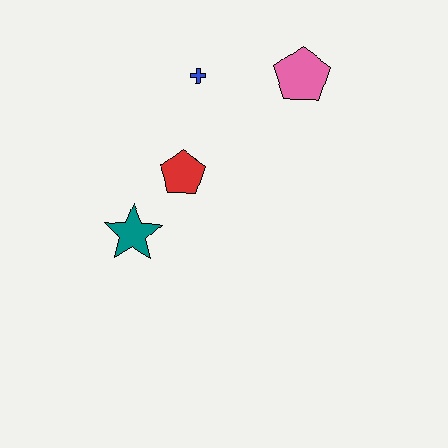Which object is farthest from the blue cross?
The teal star is farthest from the blue cross.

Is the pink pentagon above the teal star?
Yes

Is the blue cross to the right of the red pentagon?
Yes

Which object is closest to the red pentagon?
The teal star is closest to the red pentagon.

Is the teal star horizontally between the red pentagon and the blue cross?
No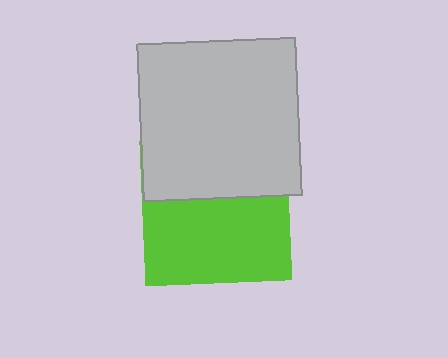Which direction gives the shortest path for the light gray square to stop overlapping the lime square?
Moving up gives the shortest separation.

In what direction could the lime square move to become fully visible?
The lime square could move down. That would shift it out from behind the light gray square entirely.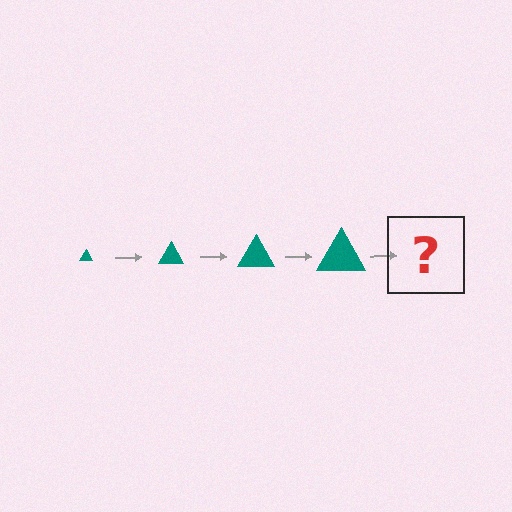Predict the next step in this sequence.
The next step is a teal triangle, larger than the previous one.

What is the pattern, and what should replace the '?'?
The pattern is that the triangle gets progressively larger each step. The '?' should be a teal triangle, larger than the previous one.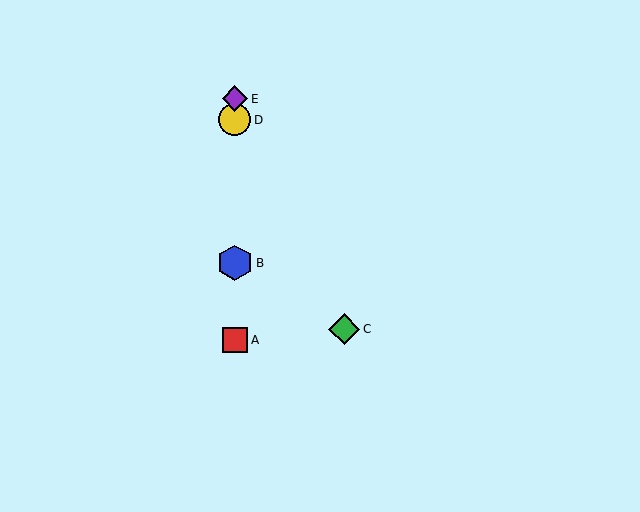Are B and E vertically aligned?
Yes, both are at x≈235.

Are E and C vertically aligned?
No, E is at x≈235 and C is at x≈344.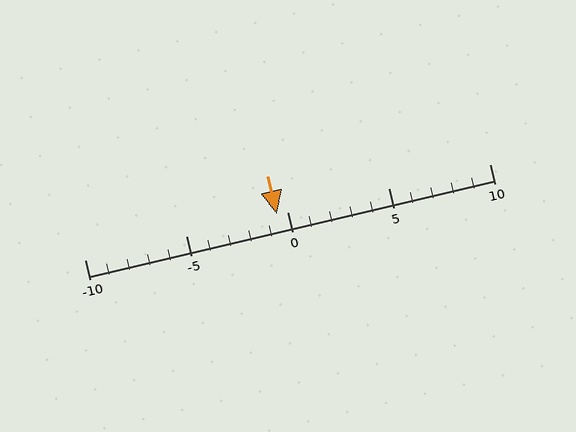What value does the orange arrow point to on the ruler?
The orange arrow points to approximately 0.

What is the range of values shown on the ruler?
The ruler shows values from -10 to 10.